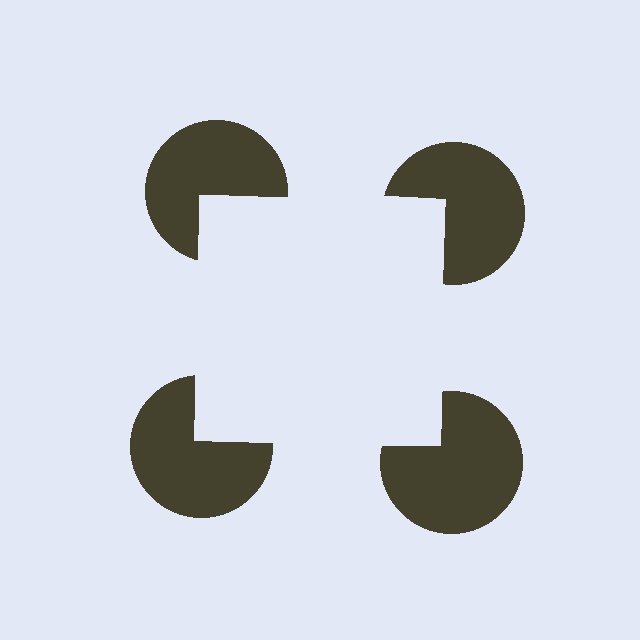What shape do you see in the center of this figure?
An illusory square — its edges are inferred from the aligned wedge cuts in the pac-man discs, not physically drawn.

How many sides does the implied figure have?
4 sides.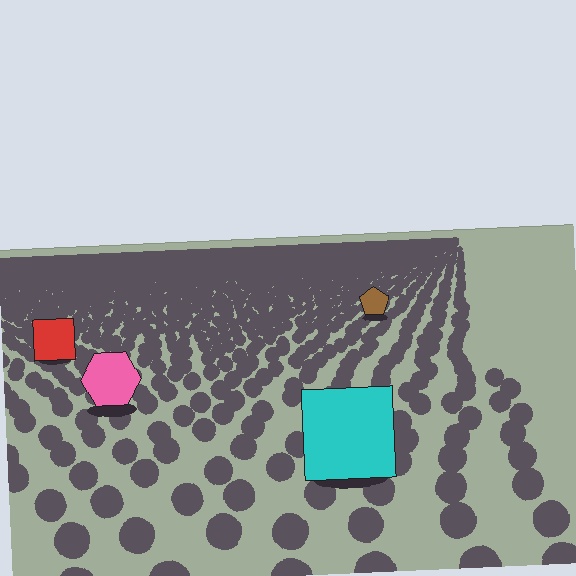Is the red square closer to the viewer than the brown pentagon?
Yes. The red square is closer — you can tell from the texture gradient: the ground texture is coarser near it.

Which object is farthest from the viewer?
The brown pentagon is farthest from the viewer. It appears smaller and the ground texture around it is denser.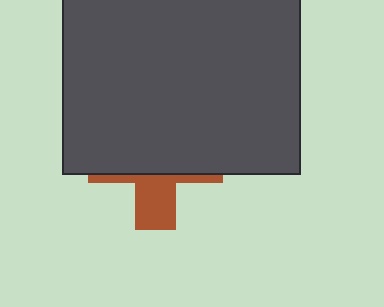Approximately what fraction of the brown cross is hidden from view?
Roughly 69% of the brown cross is hidden behind the dark gray rectangle.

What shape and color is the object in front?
The object in front is a dark gray rectangle.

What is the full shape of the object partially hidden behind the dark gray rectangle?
The partially hidden object is a brown cross.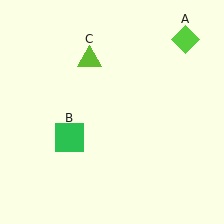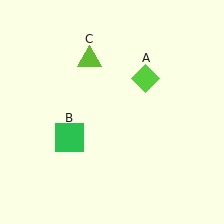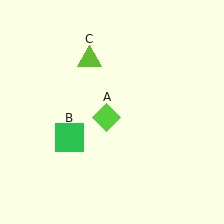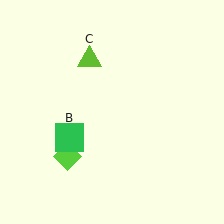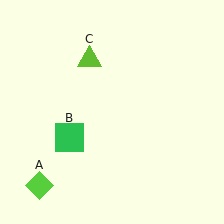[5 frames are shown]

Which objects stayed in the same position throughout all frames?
Green square (object B) and lime triangle (object C) remained stationary.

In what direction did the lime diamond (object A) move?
The lime diamond (object A) moved down and to the left.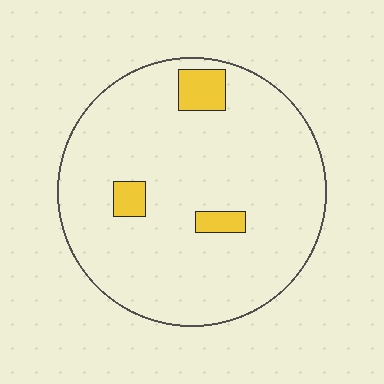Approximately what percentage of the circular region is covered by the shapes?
Approximately 10%.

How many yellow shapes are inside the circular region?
3.